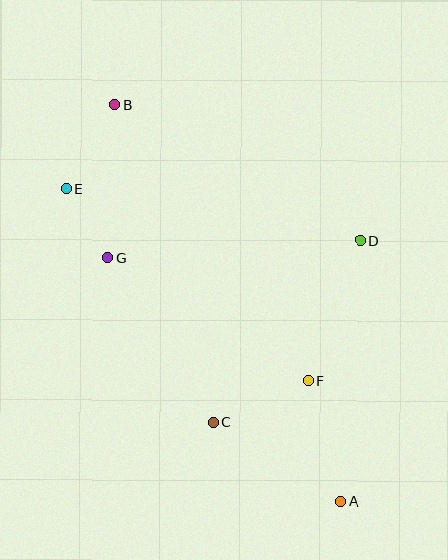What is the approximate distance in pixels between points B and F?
The distance between B and F is approximately 337 pixels.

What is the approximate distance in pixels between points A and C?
The distance between A and C is approximately 150 pixels.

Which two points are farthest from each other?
Points A and B are farthest from each other.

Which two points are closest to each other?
Points E and G are closest to each other.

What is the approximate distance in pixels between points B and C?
The distance between B and C is approximately 333 pixels.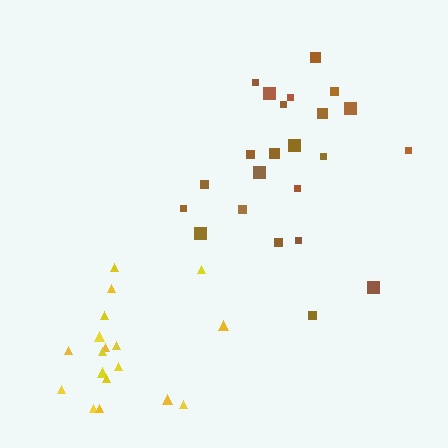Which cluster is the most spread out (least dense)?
Brown.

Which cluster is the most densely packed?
Yellow.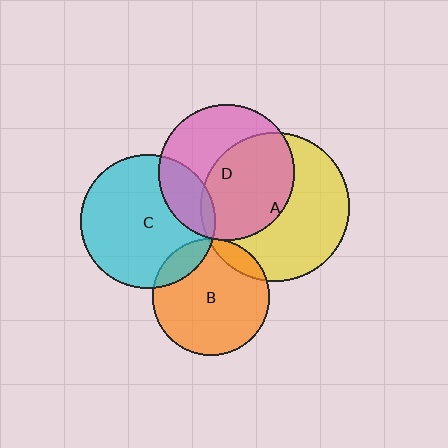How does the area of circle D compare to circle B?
Approximately 1.4 times.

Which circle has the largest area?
Circle A (yellow).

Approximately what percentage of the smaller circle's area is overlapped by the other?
Approximately 5%.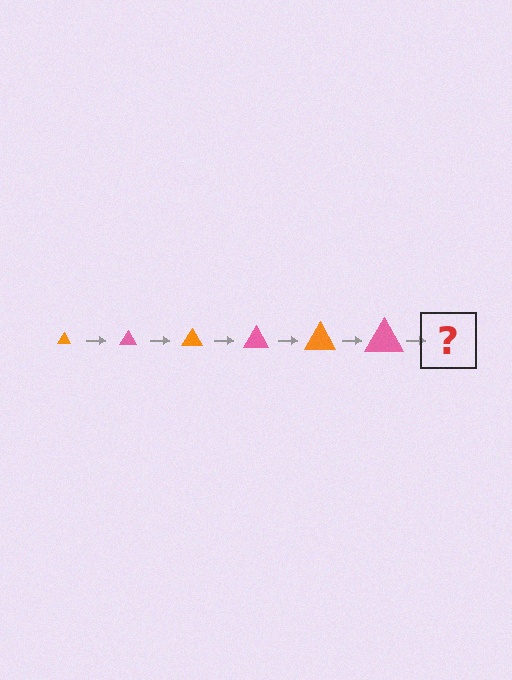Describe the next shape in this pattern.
It should be an orange triangle, larger than the previous one.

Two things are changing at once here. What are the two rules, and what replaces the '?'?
The two rules are that the triangle grows larger each step and the color cycles through orange and pink. The '?' should be an orange triangle, larger than the previous one.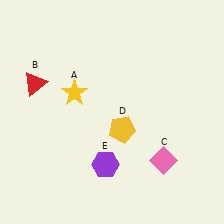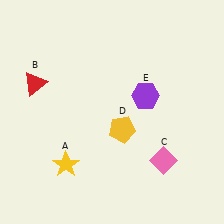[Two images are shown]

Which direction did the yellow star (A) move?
The yellow star (A) moved down.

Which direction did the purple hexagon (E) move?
The purple hexagon (E) moved up.